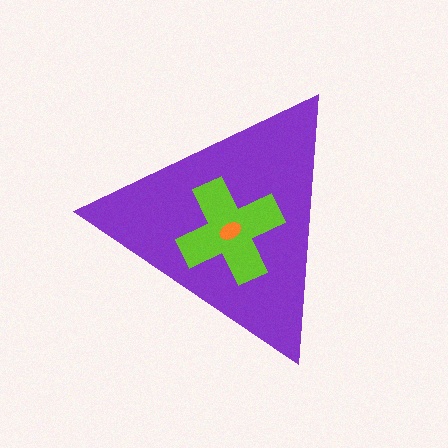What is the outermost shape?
The purple triangle.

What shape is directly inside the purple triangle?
The lime cross.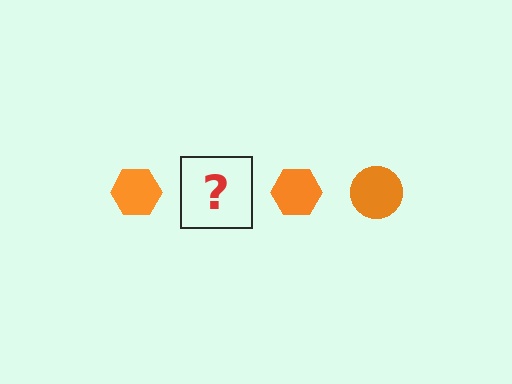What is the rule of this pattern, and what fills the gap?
The rule is that the pattern cycles through hexagon, circle shapes in orange. The gap should be filled with an orange circle.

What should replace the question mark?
The question mark should be replaced with an orange circle.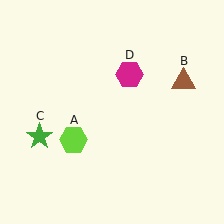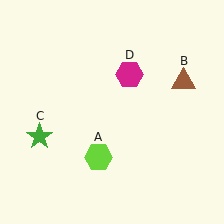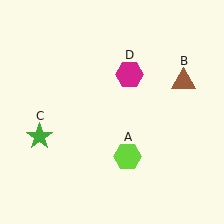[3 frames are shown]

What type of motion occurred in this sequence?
The lime hexagon (object A) rotated counterclockwise around the center of the scene.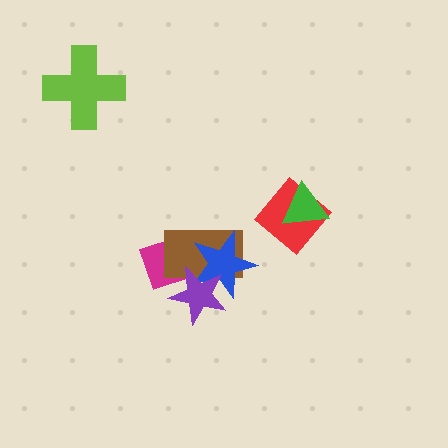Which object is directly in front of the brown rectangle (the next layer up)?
The blue star is directly in front of the brown rectangle.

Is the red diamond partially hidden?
Yes, it is partially covered by another shape.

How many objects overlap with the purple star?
3 objects overlap with the purple star.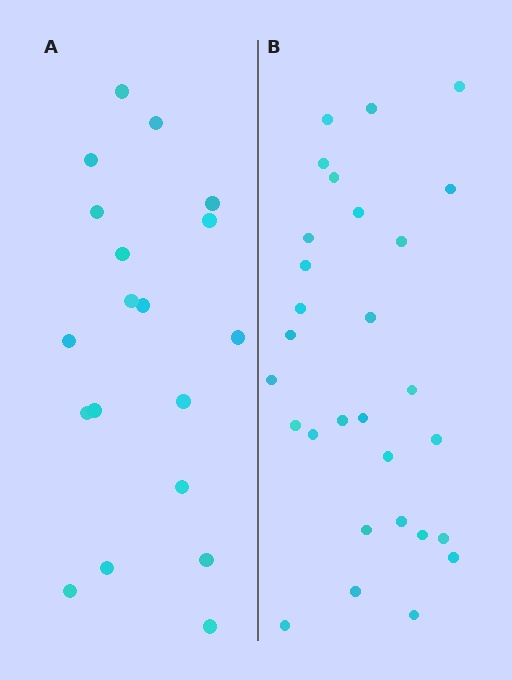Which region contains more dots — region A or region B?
Region B (the right region) has more dots.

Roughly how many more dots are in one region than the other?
Region B has roughly 10 or so more dots than region A.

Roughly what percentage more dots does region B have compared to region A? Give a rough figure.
About 55% more.